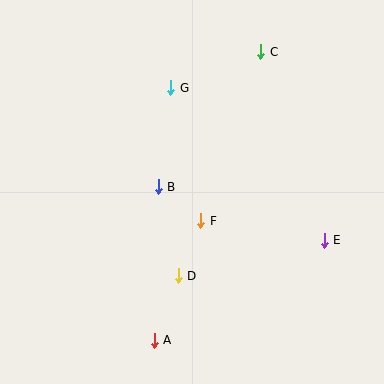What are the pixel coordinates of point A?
Point A is at (154, 340).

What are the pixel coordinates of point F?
Point F is at (201, 221).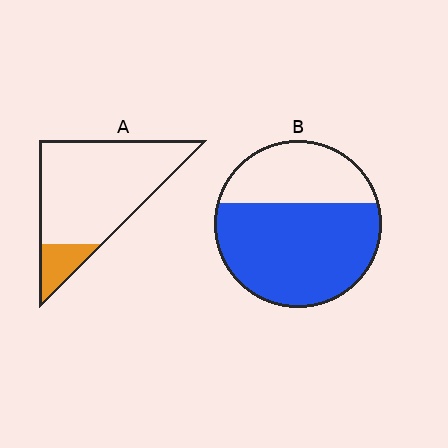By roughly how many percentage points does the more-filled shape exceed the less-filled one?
By roughly 50 percentage points (B over A).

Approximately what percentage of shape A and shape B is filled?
A is approximately 15% and B is approximately 65%.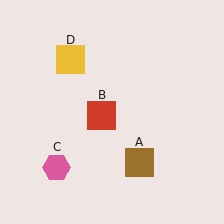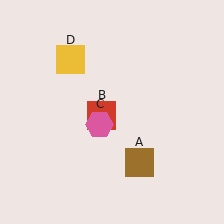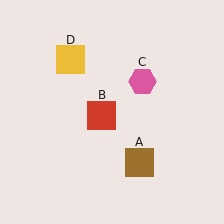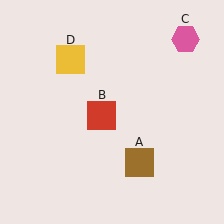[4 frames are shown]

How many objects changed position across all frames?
1 object changed position: pink hexagon (object C).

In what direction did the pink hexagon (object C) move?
The pink hexagon (object C) moved up and to the right.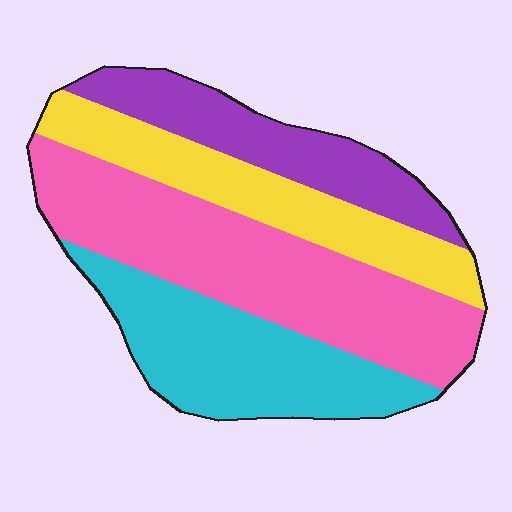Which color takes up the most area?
Pink, at roughly 35%.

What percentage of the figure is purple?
Purple takes up less than a quarter of the figure.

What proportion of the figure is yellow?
Yellow takes up about one fifth (1/5) of the figure.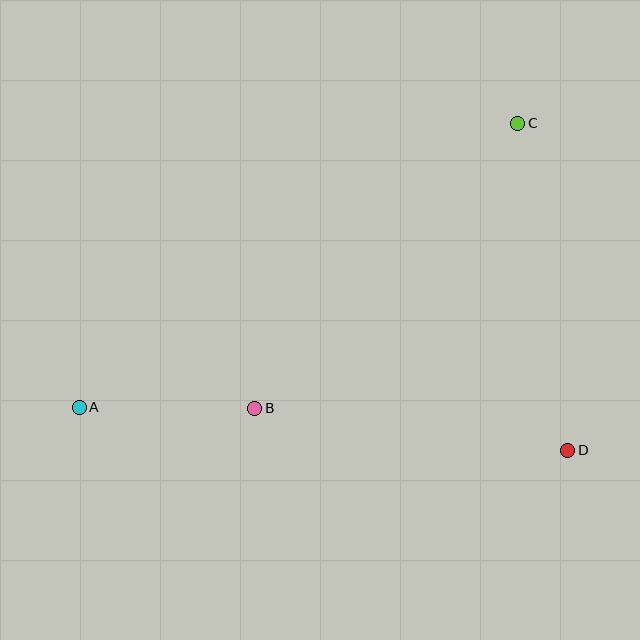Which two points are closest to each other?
Points A and B are closest to each other.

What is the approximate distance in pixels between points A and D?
The distance between A and D is approximately 490 pixels.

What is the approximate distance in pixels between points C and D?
The distance between C and D is approximately 331 pixels.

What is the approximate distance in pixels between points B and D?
The distance between B and D is approximately 315 pixels.